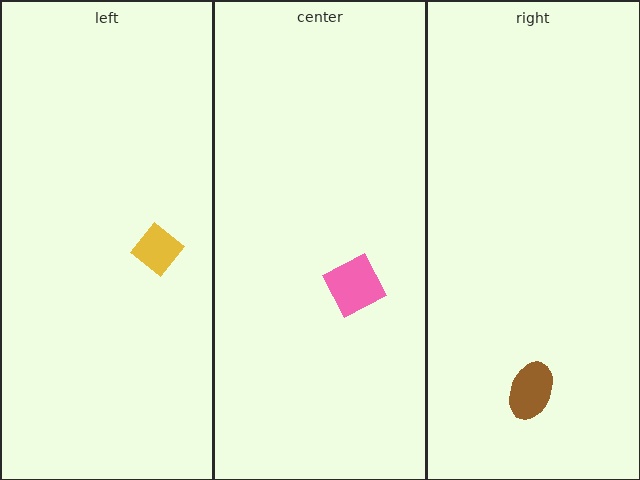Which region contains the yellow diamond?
The left region.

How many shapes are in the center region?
1.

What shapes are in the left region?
The yellow diamond.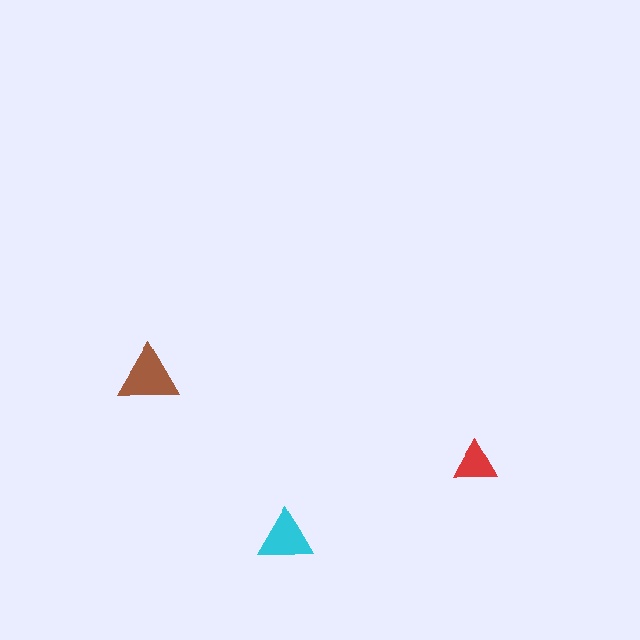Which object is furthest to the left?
The brown triangle is leftmost.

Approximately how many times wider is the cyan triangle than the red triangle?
About 1.5 times wider.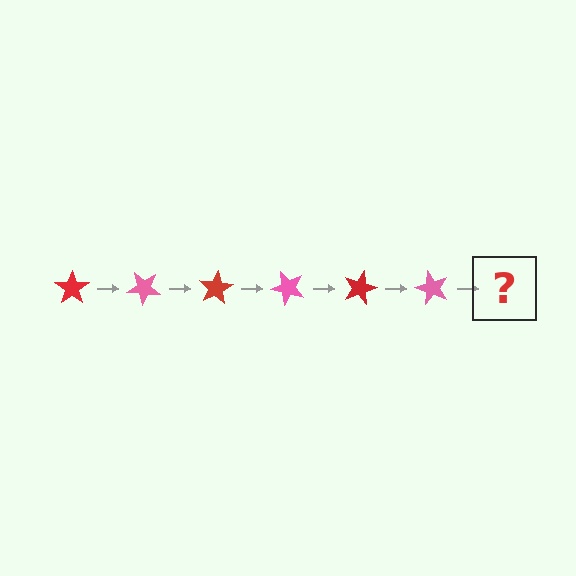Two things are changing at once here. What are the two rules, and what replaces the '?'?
The two rules are that it rotates 40 degrees each step and the color cycles through red and pink. The '?' should be a red star, rotated 240 degrees from the start.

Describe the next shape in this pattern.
It should be a red star, rotated 240 degrees from the start.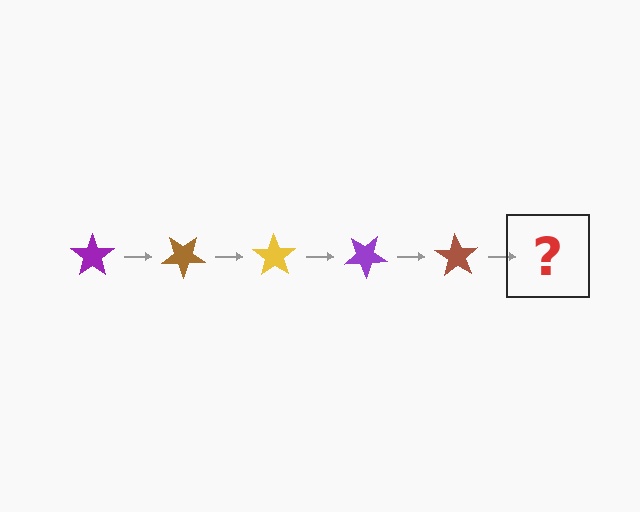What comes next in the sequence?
The next element should be a yellow star, rotated 175 degrees from the start.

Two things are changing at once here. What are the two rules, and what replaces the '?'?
The two rules are that it rotates 35 degrees each step and the color cycles through purple, brown, and yellow. The '?' should be a yellow star, rotated 175 degrees from the start.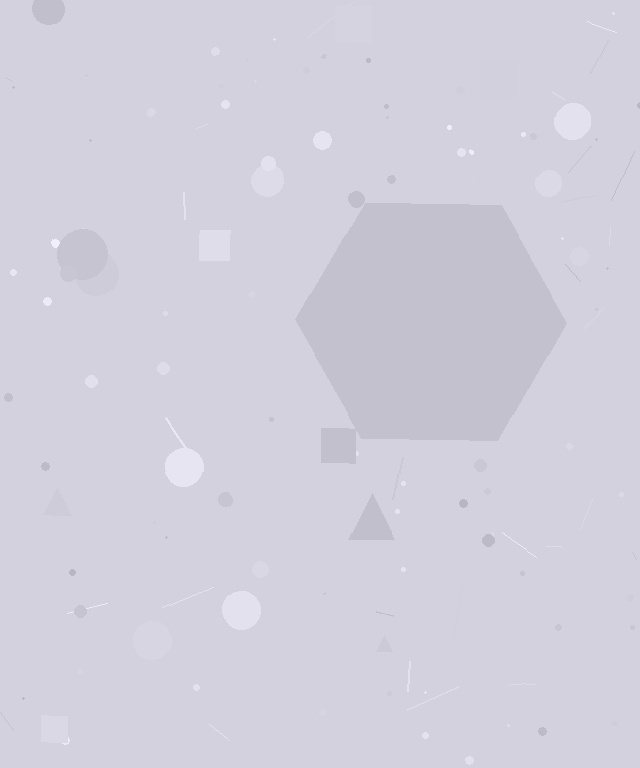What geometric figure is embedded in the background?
A hexagon is embedded in the background.